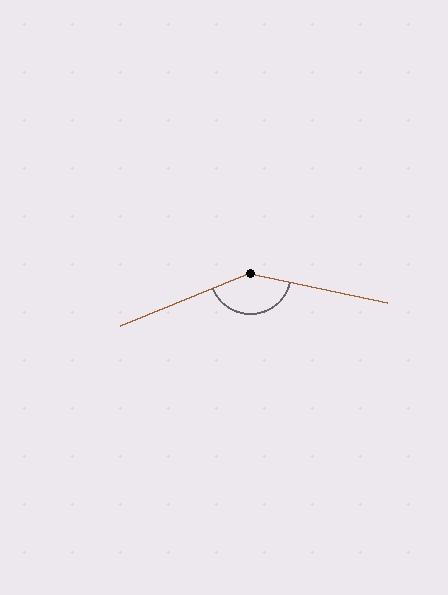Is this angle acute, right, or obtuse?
It is obtuse.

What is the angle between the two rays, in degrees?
Approximately 146 degrees.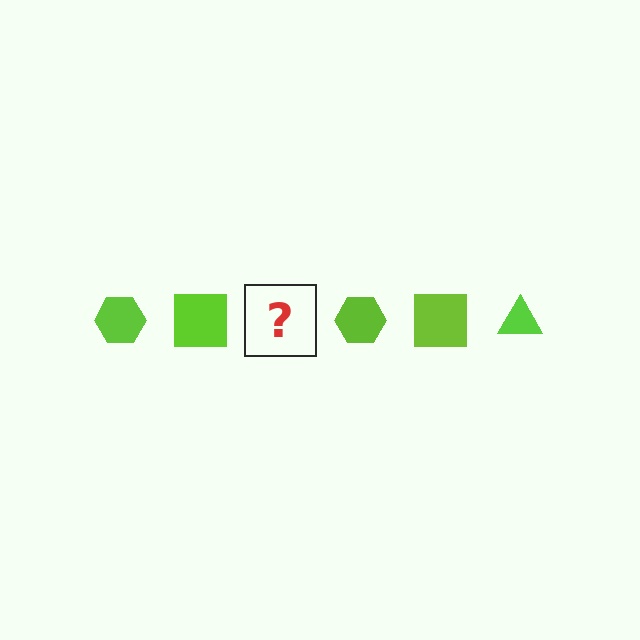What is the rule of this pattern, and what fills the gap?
The rule is that the pattern cycles through hexagon, square, triangle shapes in lime. The gap should be filled with a lime triangle.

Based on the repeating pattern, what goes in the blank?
The blank should be a lime triangle.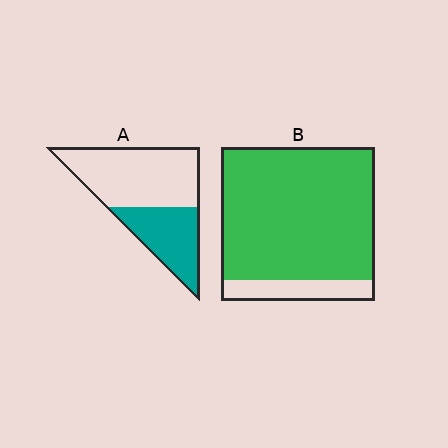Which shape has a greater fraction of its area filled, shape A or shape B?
Shape B.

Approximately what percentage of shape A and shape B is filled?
A is approximately 35% and B is approximately 85%.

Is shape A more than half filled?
No.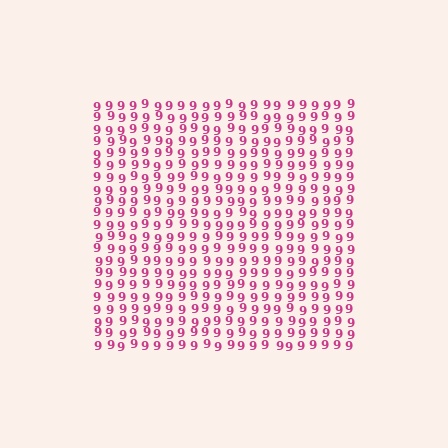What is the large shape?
The large shape is a square.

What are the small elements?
The small elements are digit 9's.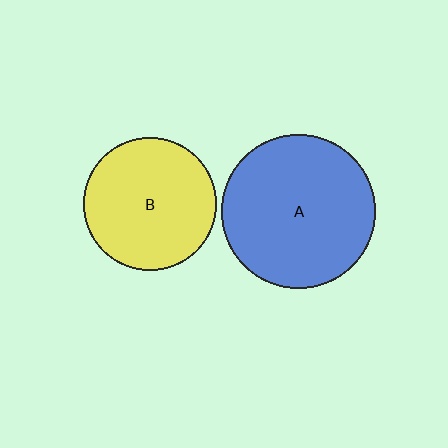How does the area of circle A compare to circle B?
Approximately 1.3 times.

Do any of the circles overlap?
No, none of the circles overlap.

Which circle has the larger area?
Circle A (blue).